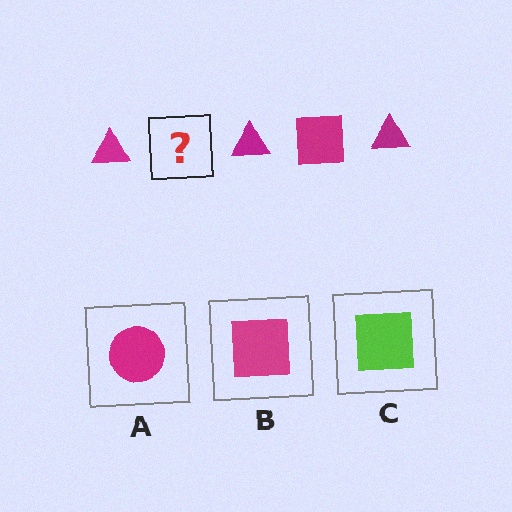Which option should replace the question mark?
Option B.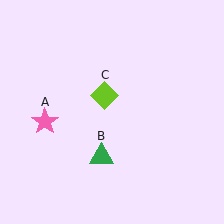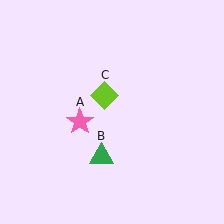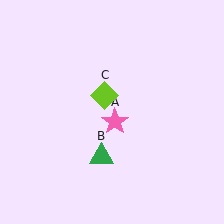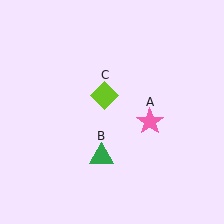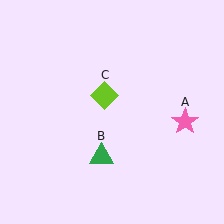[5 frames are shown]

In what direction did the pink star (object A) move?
The pink star (object A) moved right.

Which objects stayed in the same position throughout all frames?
Green triangle (object B) and lime diamond (object C) remained stationary.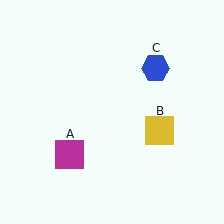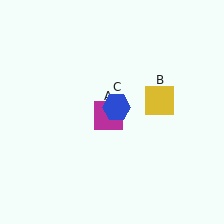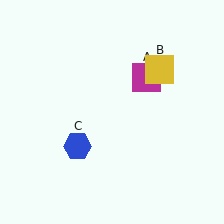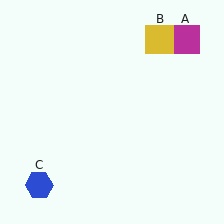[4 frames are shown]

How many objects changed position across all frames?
3 objects changed position: magenta square (object A), yellow square (object B), blue hexagon (object C).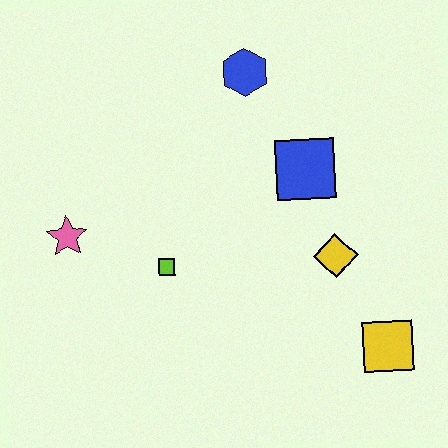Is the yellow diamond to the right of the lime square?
Yes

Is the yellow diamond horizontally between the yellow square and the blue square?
Yes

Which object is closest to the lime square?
The pink star is closest to the lime square.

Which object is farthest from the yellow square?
The pink star is farthest from the yellow square.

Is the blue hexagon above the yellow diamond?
Yes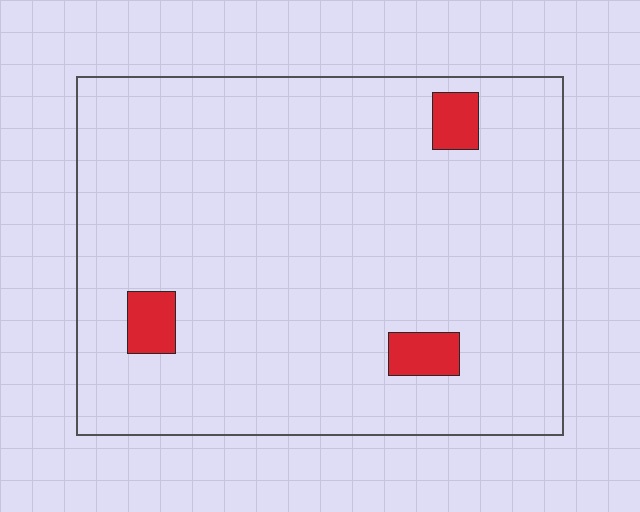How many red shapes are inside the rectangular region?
3.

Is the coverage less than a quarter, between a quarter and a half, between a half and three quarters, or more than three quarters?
Less than a quarter.